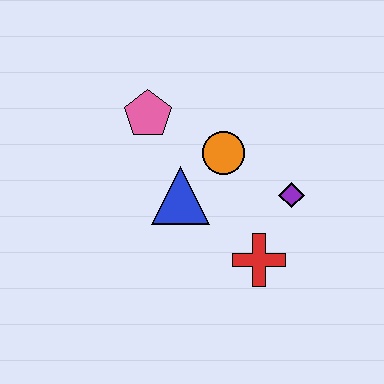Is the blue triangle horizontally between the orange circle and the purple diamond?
No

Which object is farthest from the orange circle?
The red cross is farthest from the orange circle.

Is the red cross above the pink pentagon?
No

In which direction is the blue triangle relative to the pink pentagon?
The blue triangle is below the pink pentagon.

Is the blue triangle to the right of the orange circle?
No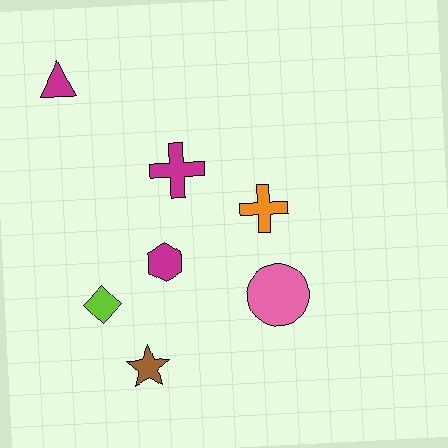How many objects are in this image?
There are 7 objects.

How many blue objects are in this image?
There are no blue objects.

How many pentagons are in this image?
There are no pentagons.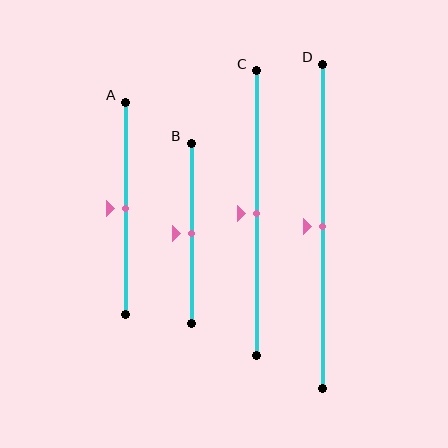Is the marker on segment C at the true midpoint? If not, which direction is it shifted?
Yes, the marker on segment C is at the true midpoint.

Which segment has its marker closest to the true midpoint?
Segment A has its marker closest to the true midpoint.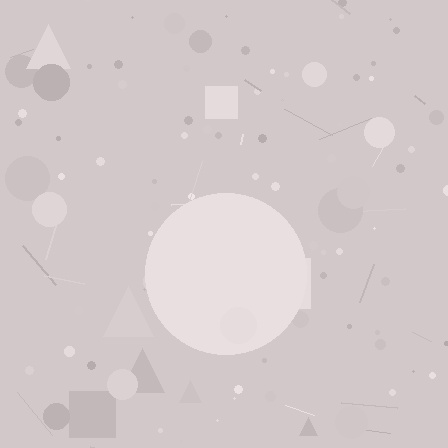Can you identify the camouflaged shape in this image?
The camouflaged shape is a circle.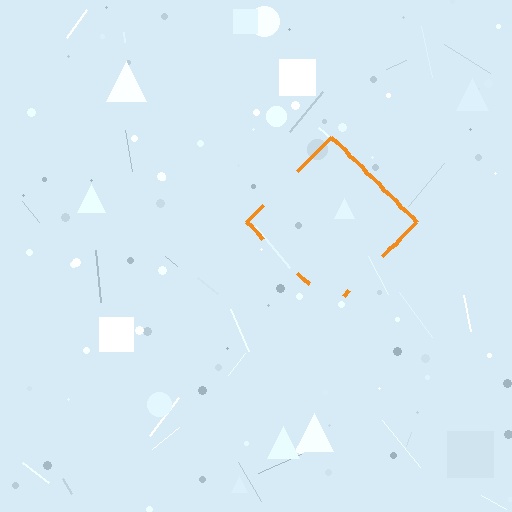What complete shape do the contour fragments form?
The contour fragments form a diamond.